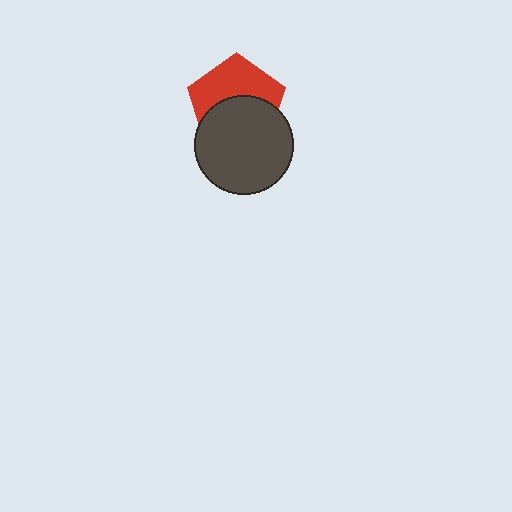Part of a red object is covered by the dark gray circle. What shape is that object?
It is a pentagon.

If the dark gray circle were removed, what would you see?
You would see the complete red pentagon.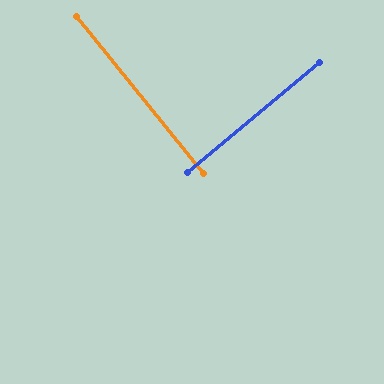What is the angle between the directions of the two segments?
Approximately 89 degrees.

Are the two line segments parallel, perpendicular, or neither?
Perpendicular — they meet at approximately 89°.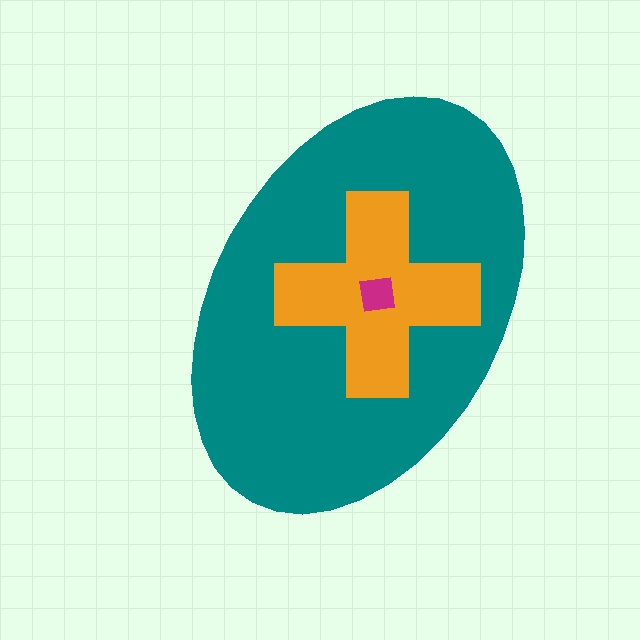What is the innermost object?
The magenta square.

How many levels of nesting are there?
3.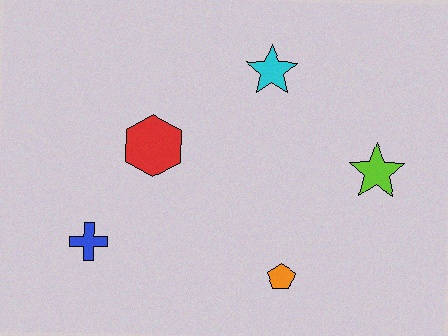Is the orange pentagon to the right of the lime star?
No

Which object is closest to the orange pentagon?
The lime star is closest to the orange pentagon.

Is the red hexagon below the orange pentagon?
No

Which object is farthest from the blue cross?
The lime star is farthest from the blue cross.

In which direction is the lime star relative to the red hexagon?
The lime star is to the right of the red hexagon.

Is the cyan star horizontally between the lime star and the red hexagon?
Yes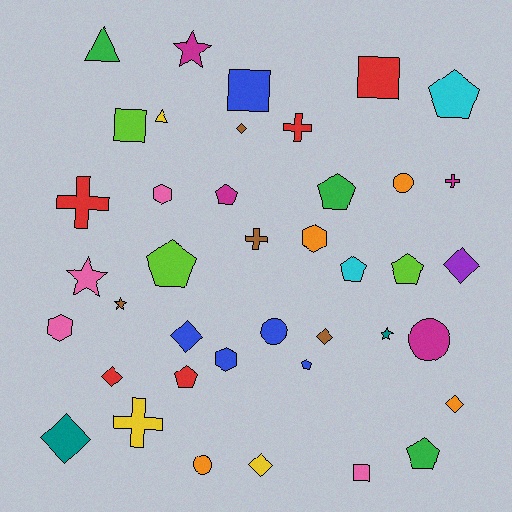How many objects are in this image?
There are 40 objects.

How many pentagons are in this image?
There are 9 pentagons.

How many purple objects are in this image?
There is 1 purple object.